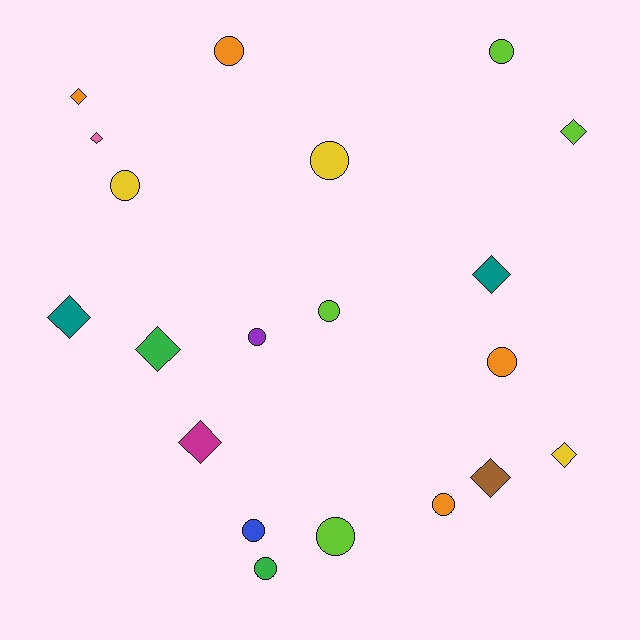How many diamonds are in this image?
There are 9 diamonds.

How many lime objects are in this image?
There are 4 lime objects.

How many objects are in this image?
There are 20 objects.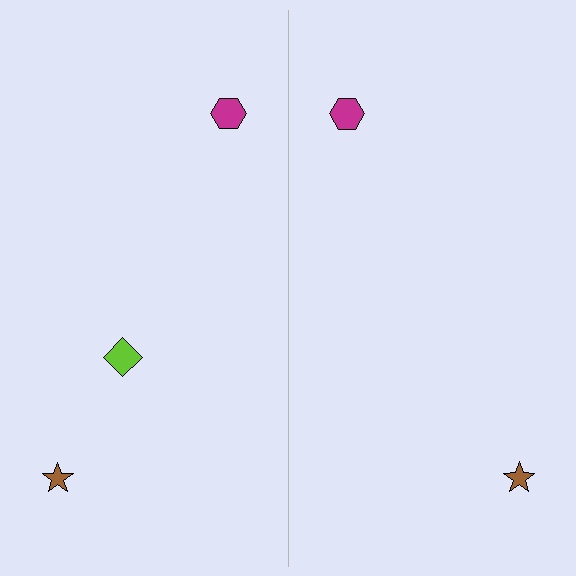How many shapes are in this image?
There are 5 shapes in this image.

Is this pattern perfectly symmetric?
No, the pattern is not perfectly symmetric. A lime diamond is missing from the right side.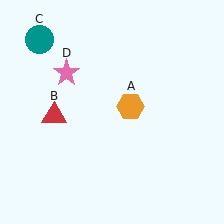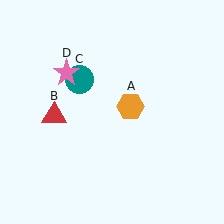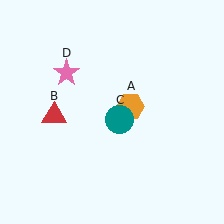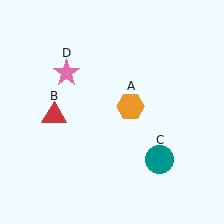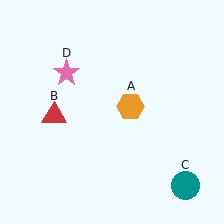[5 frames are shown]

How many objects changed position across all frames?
1 object changed position: teal circle (object C).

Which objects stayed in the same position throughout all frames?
Orange hexagon (object A) and red triangle (object B) and pink star (object D) remained stationary.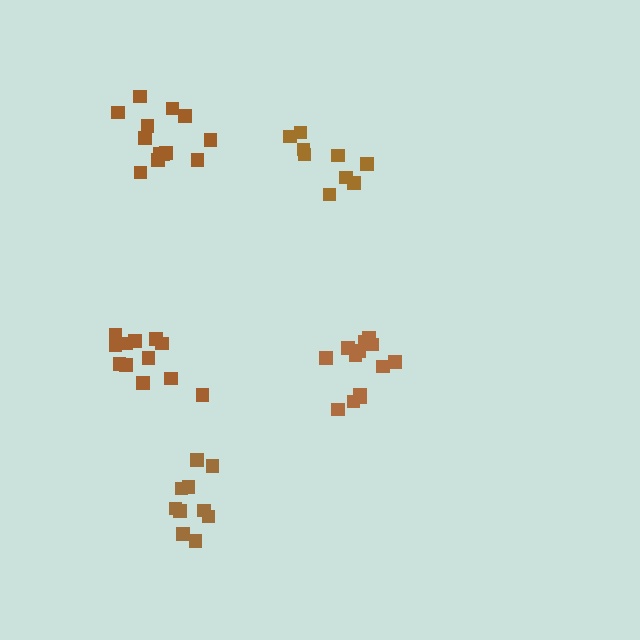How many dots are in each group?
Group 1: 9 dots, Group 2: 13 dots, Group 3: 13 dots, Group 4: 10 dots, Group 5: 12 dots (57 total).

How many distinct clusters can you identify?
There are 5 distinct clusters.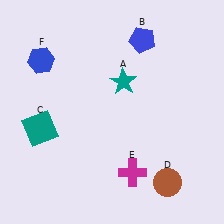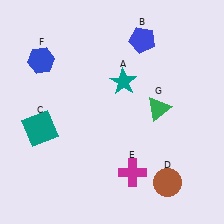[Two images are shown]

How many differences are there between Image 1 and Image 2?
There is 1 difference between the two images.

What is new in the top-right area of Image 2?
A green triangle (G) was added in the top-right area of Image 2.